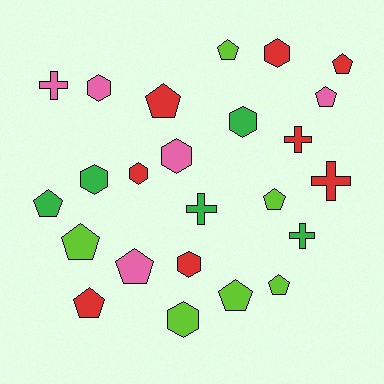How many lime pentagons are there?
There are 5 lime pentagons.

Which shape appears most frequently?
Pentagon, with 11 objects.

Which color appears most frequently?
Red, with 8 objects.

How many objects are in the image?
There are 24 objects.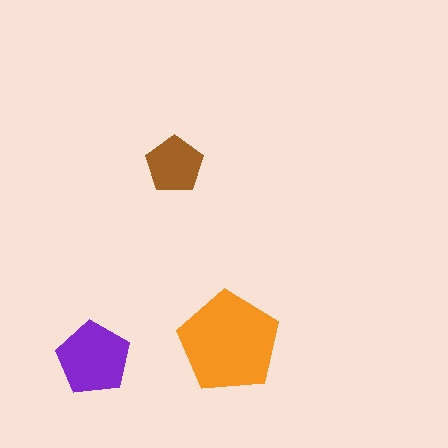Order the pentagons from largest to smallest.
the orange one, the purple one, the brown one.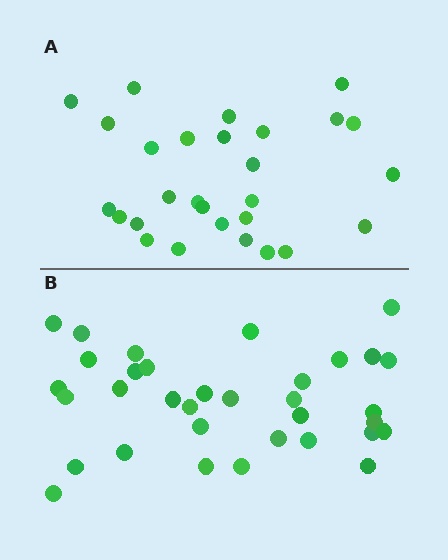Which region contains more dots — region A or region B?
Region B (the bottom region) has more dots.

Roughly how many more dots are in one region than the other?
Region B has about 6 more dots than region A.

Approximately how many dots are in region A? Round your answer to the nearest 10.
About 30 dots. (The exact count is 28, which rounds to 30.)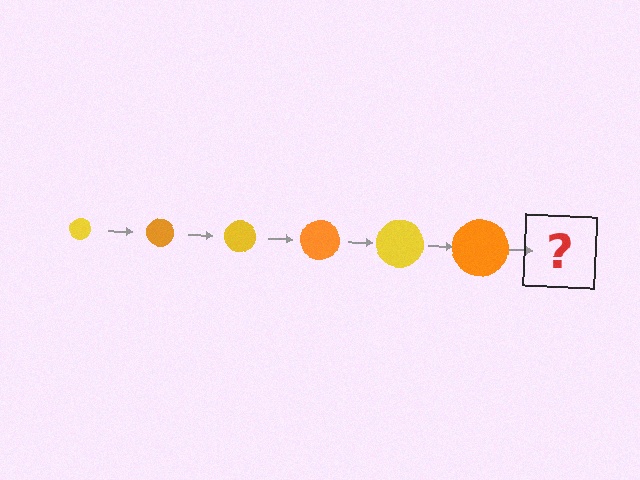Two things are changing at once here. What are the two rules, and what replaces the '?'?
The two rules are that the circle grows larger each step and the color cycles through yellow and orange. The '?' should be a yellow circle, larger than the previous one.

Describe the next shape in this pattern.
It should be a yellow circle, larger than the previous one.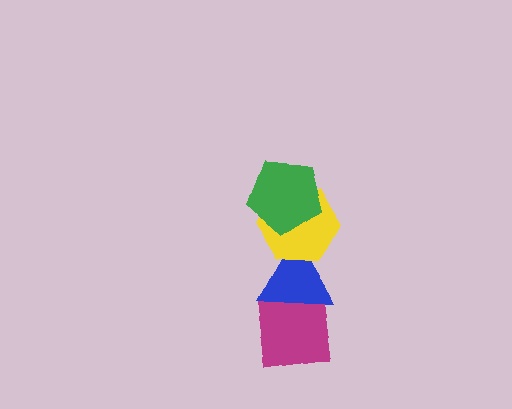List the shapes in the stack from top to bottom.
From top to bottom: the green pentagon, the yellow hexagon, the blue triangle, the magenta square.